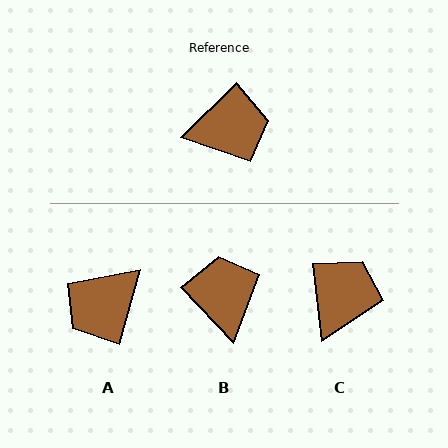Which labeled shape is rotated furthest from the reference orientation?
A, about 150 degrees away.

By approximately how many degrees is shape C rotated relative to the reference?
Approximately 52 degrees counter-clockwise.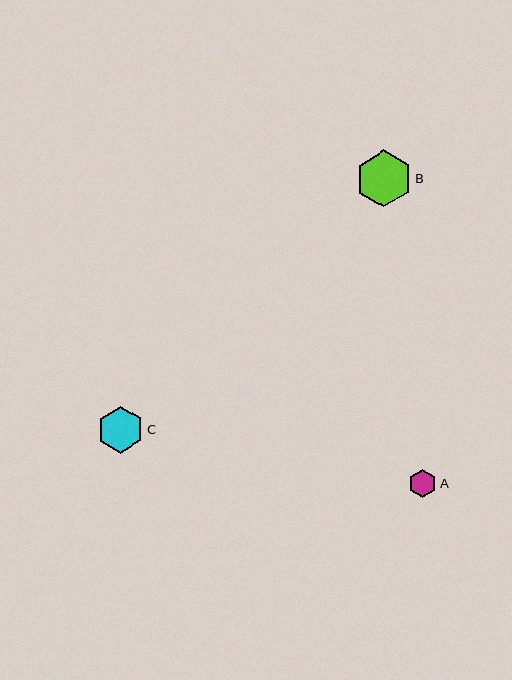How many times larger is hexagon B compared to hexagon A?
Hexagon B is approximately 2.0 times the size of hexagon A.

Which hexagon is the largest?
Hexagon B is the largest with a size of approximately 57 pixels.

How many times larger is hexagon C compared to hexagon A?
Hexagon C is approximately 1.7 times the size of hexagon A.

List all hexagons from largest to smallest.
From largest to smallest: B, C, A.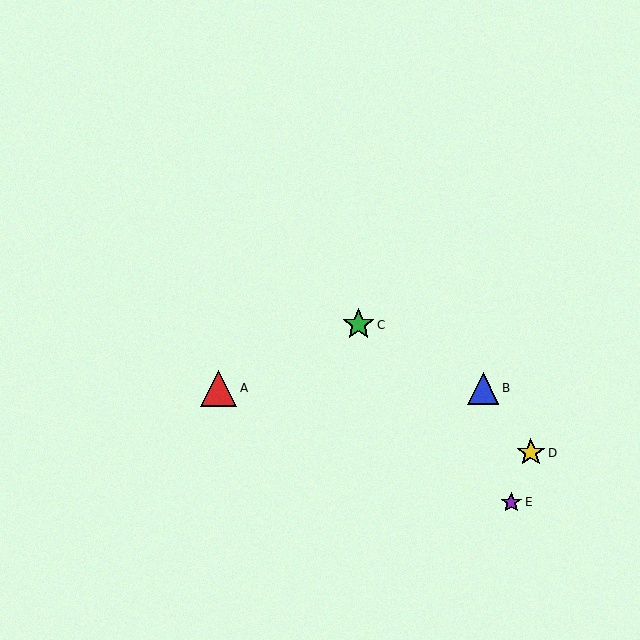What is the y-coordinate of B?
Object B is at y≈388.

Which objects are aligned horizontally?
Objects A, B are aligned horizontally.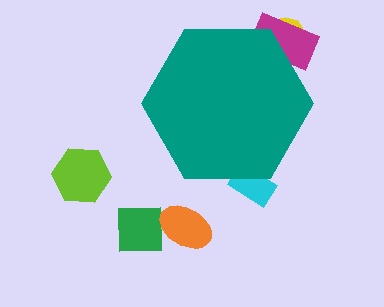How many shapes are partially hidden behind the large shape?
3 shapes are partially hidden.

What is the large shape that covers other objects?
A teal hexagon.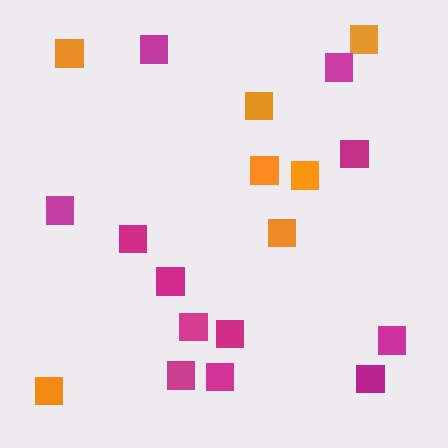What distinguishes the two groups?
There are 2 groups: one group of orange squares (7) and one group of magenta squares (12).